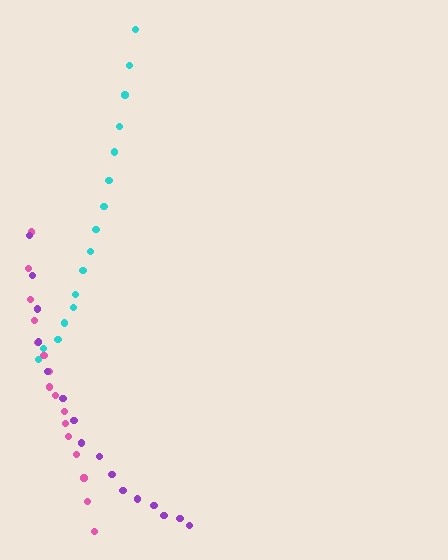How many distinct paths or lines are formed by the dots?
There are 3 distinct paths.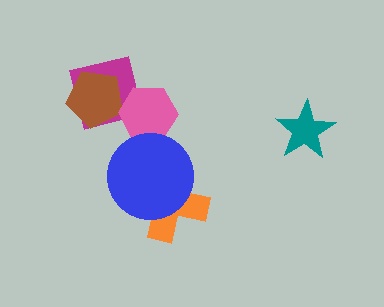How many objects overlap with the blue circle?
2 objects overlap with the blue circle.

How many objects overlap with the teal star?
0 objects overlap with the teal star.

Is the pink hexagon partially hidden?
Yes, it is partially covered by another shape.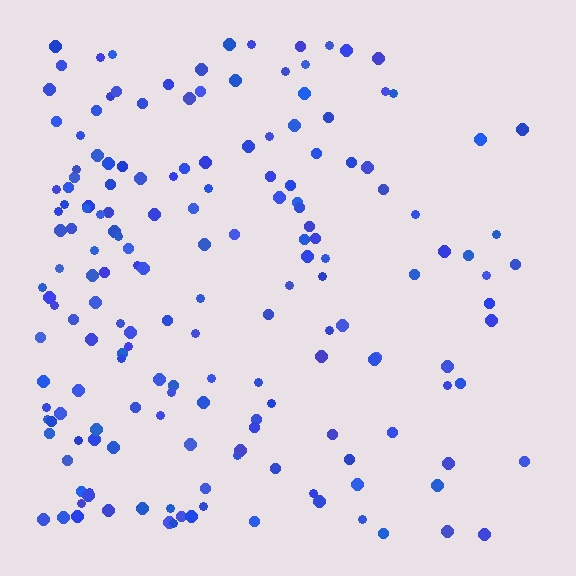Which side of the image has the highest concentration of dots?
The left.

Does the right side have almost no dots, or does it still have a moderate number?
Still a moderate number, just noticeably fewer than the left.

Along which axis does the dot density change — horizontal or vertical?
Horizontal.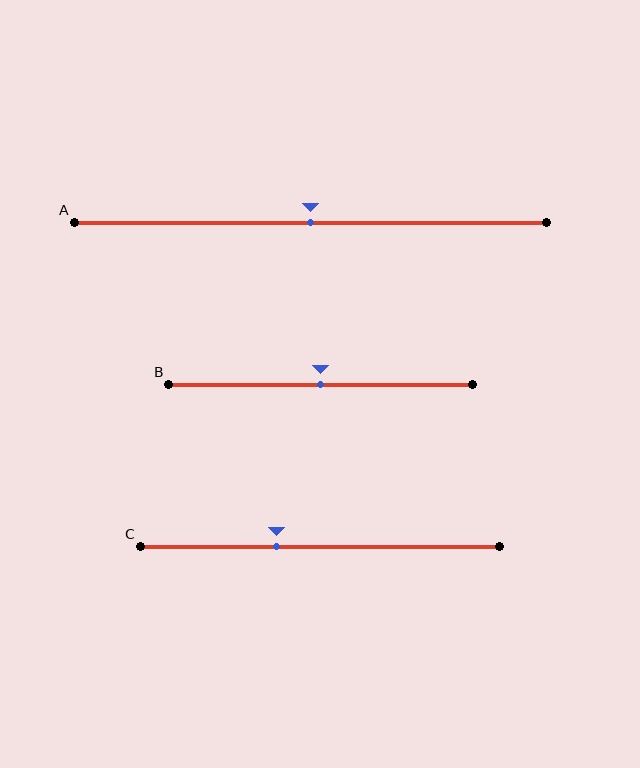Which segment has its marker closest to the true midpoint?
Segment A has its marker closest to the true midpoint.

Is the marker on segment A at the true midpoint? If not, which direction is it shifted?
Yes, the marker on segment A is at the true midpoint.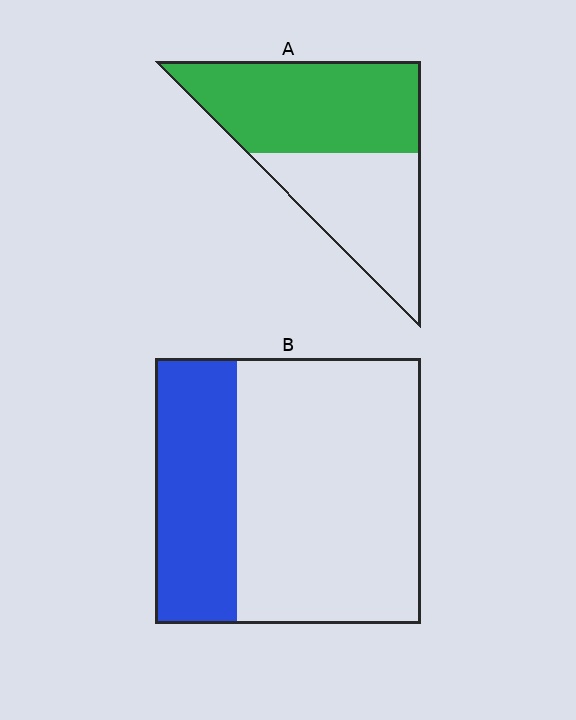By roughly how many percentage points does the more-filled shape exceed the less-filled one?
By roughly 25 percentage points (A over B).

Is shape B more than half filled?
No.